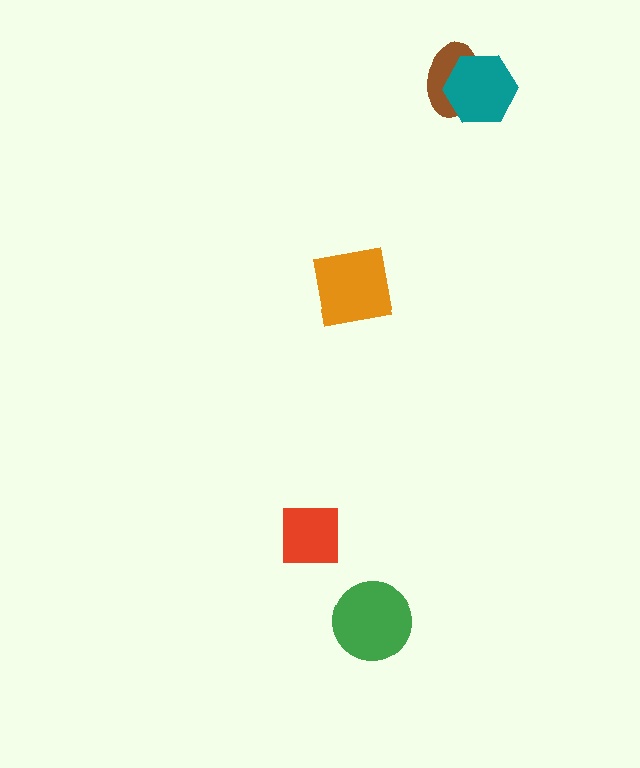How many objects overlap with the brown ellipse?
1 object overlaps with the brown ellipse.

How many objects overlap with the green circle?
0 objects overlap with the green circle.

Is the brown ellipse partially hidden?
Yes, it is partially covered by another shape.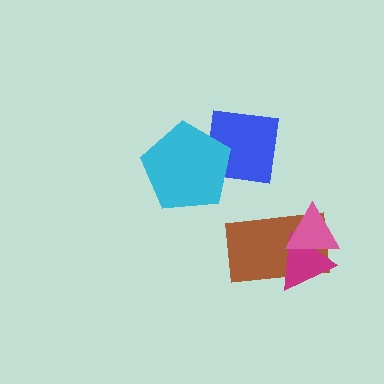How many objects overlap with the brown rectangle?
2 objects overlap with the brown rectangle.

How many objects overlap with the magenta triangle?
2 objects overlap with the magenta triangle.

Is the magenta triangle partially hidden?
Yes, it is partially covered by another shape.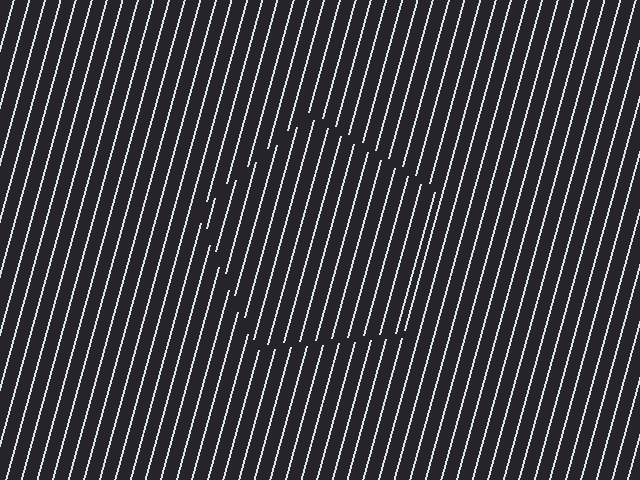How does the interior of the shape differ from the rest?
The interior of the shape contains the same grating, shifted by half a period — the contour is defined by the phase discontinuity where line-ends from the inner and outer gratings abut.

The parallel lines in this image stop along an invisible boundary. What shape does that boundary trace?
An illusory pentagon. The interior of the shape contains the same grating, shifted by half a period — the contour is defined by the phase discontinuity where line-ends from the inner and outer gratings abut.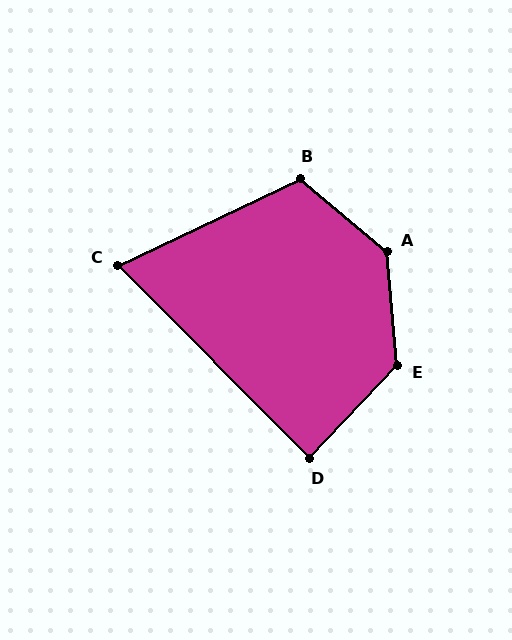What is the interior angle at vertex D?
Approximately 88 degrees (approximately right).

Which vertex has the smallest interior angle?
C, at approximately 71 degrees.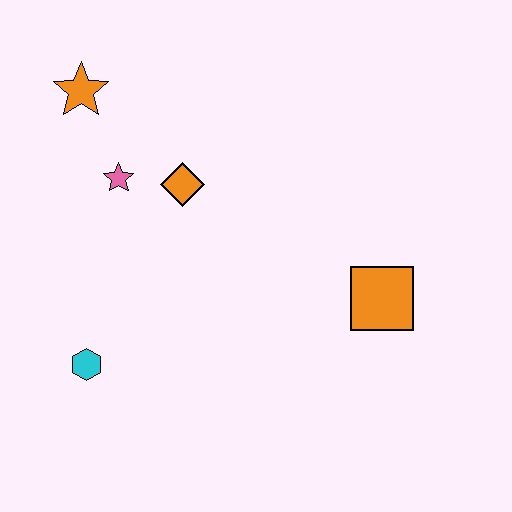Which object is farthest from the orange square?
The orange star is farthest from the orange square.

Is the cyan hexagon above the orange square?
No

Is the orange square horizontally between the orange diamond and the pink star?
No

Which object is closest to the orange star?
The pink star is closest to the orange star.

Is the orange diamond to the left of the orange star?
No